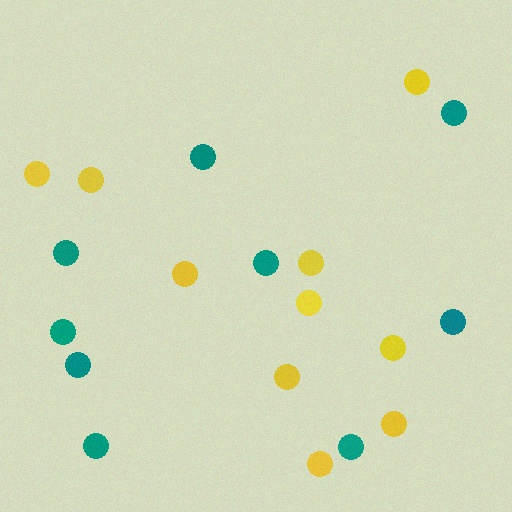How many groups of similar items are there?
There are 2 groups: one group of yellow circles (10) and one group of teal circles (9).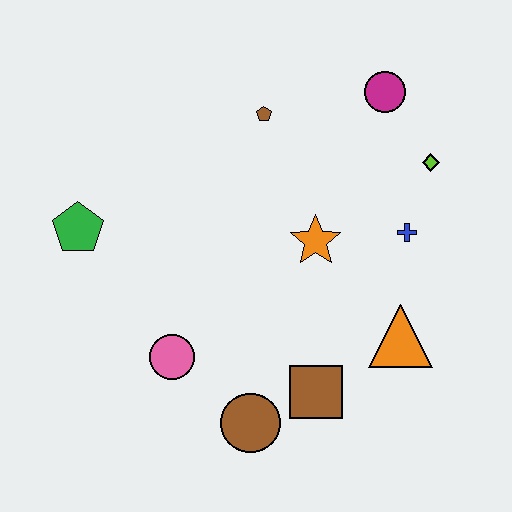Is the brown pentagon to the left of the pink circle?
No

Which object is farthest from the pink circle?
The magenta circle is farthest from the pink circle.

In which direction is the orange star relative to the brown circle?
The orange star is above the brown circle.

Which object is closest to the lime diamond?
The blue cross is closest to the lime diamond.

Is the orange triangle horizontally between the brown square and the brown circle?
No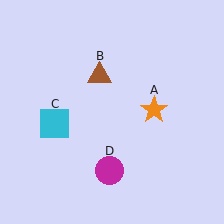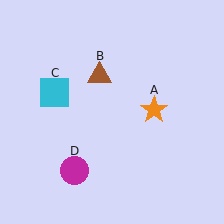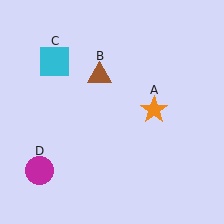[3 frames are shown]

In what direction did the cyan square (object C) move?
The cyan square (object C) moved up.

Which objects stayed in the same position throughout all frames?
Orange star (object A) and brown triangle (object B) remained stationary.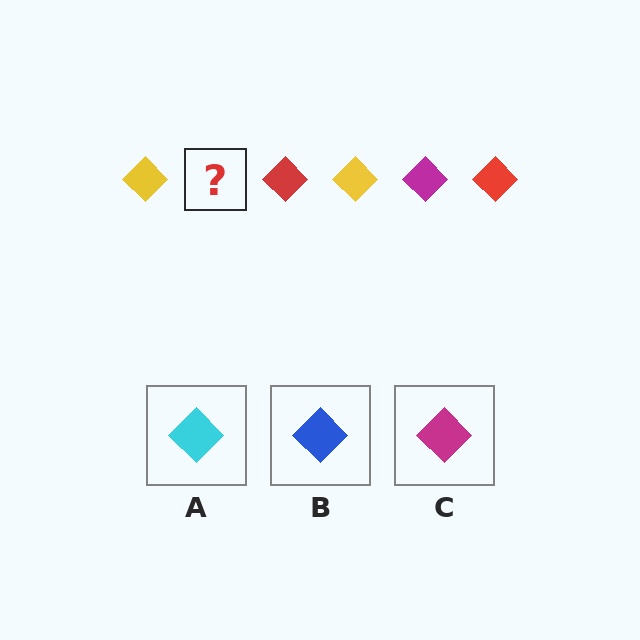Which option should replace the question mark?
Option C.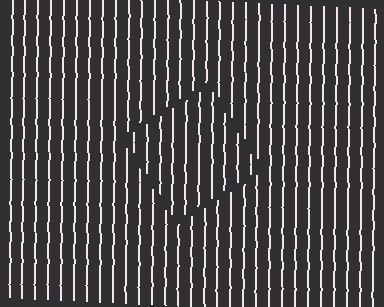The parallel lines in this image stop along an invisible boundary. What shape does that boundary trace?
An illusory square. The interior of the shape contains the same grating, shifted by half a period — the contour is defined by the phase discontinuity where line-ends from the inner and outer gratings abut.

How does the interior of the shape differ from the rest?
The interior of the shape contains the same grating, shifted by half a period — the contour is defined by the phase discontinuity where line-ends from the inner and outer gratings abut.